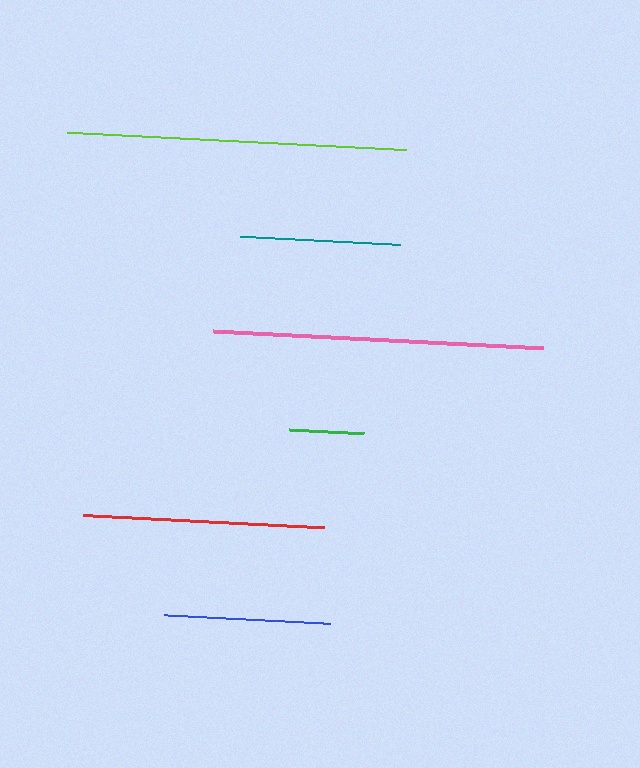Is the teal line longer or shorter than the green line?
The teal line is longer than the green line.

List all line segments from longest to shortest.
From longest to shortest: lime, pink, red, blue, teal, green.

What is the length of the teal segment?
The teal segment is approximately 160 pixels long.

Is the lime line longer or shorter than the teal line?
The lime line is longer than the teal line.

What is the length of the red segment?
The red segment is approximately 241 pixels long.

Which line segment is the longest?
The lime line is the longest at approximately 340 pixels.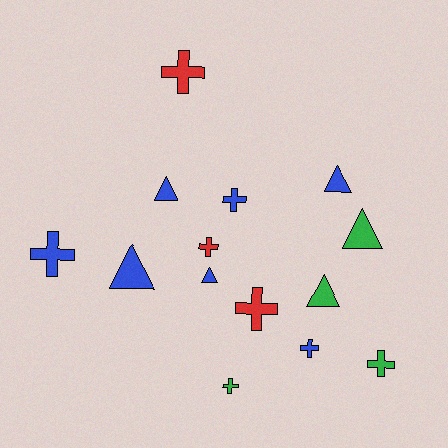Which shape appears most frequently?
Cross, with 8 objects.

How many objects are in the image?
There are 14 objects.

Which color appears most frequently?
Blue, with 7 objects.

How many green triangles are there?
There are 2 green triangles.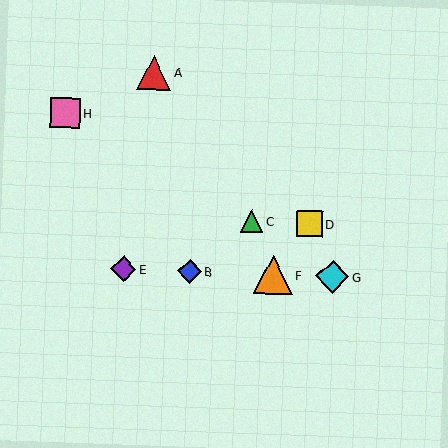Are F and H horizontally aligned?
No, F is at y≈274 and H is at y≈113.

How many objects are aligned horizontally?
4 objects (B, E, F, G) are aligned horizontally.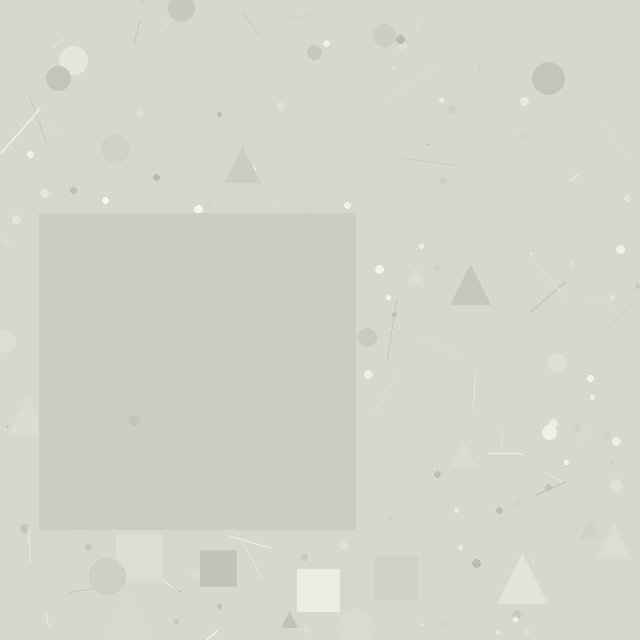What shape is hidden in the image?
A square is hidden in the image.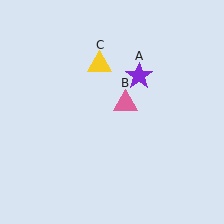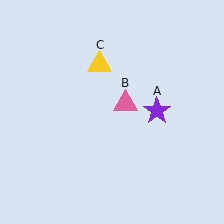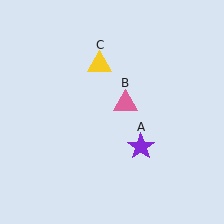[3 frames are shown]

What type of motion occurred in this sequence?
The purple star (object A) rotated clockwise around the center of the scene.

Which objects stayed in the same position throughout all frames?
Pink triangle (object B) and yellow triangle (object C) remained stationary.